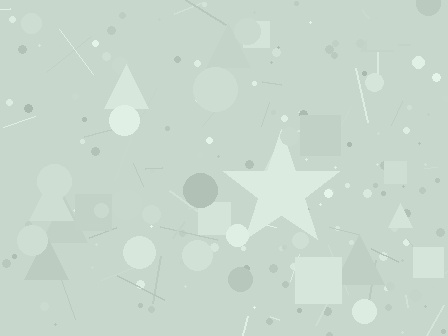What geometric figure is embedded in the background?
A star is embedded in the background.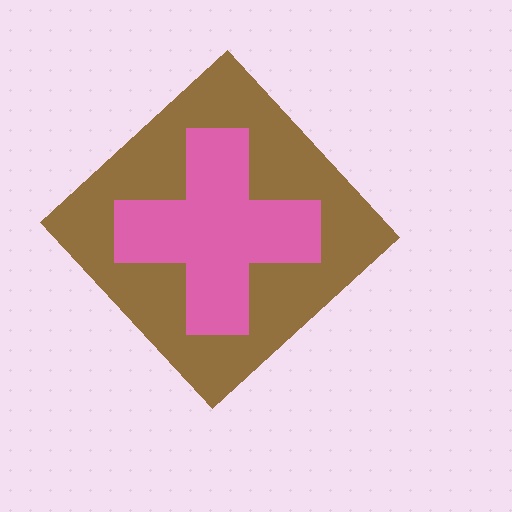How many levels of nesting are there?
2.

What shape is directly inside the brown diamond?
The pink cross.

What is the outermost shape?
The brown diamond.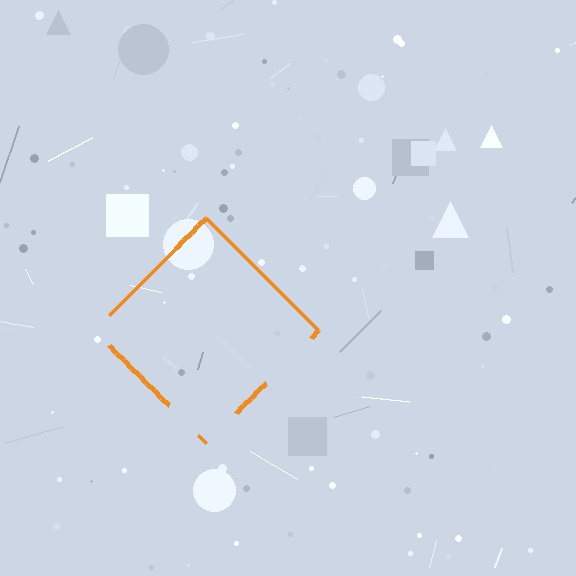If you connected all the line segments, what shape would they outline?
They would outline a diamond.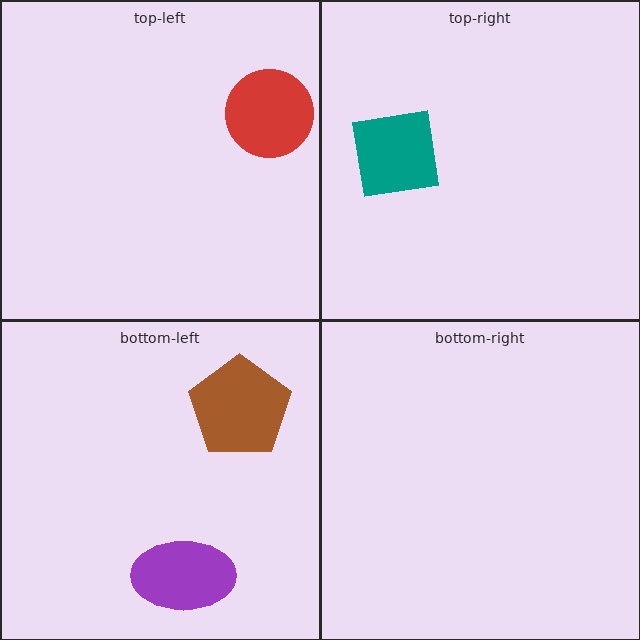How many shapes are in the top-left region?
1.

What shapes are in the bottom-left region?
The purple ellipse, the brown pentagon.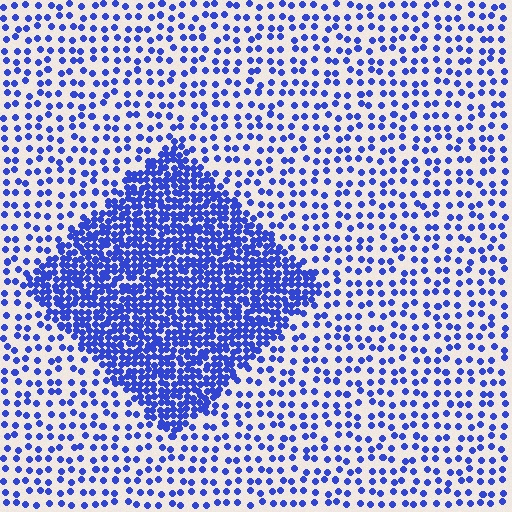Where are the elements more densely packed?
The elements are more densely packed inside the diamond boundary.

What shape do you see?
I see a diamond.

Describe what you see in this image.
The image contains small blue elements arranged at two different densities. A diamond-shaped region is visible where the elements are more densely packed than the surrounding area.